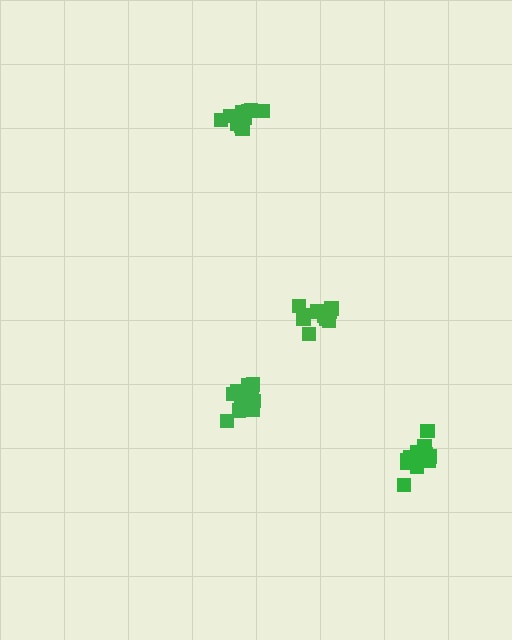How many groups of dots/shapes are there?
There are 4 groups.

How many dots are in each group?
Group 1: 12 dots, Group 2: 10 dots, Group 3: 12 dots, Group 4: 10 dots (44 total).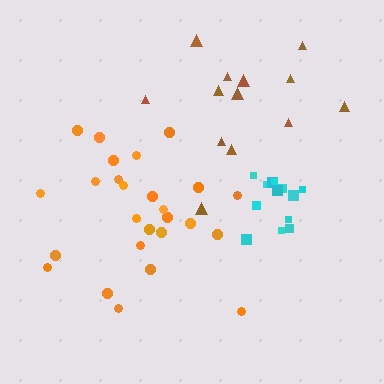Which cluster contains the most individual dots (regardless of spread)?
Orange (26).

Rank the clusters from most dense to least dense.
cyan, orange, brown.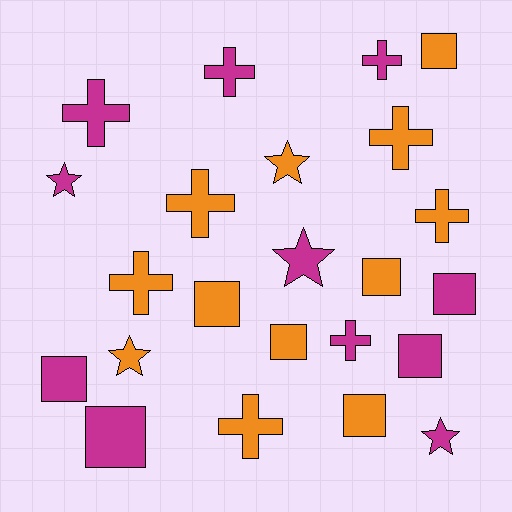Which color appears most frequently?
Orange, with 12 objects.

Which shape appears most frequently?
Square, with 9 objects.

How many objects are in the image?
There are 23 objects.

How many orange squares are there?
There are 5 orange squares.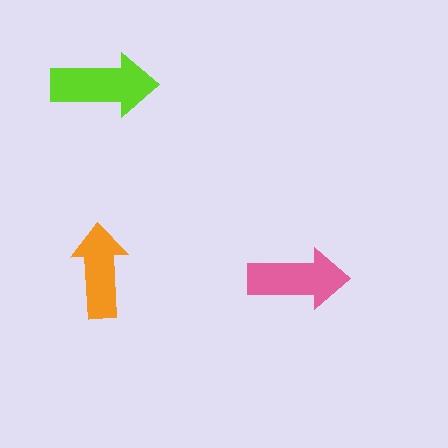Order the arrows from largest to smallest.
the lime one, the pink one, the orange one.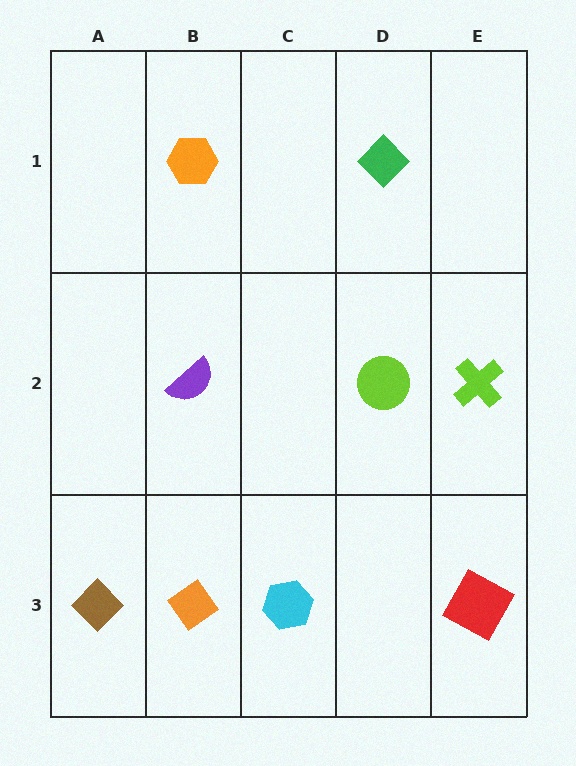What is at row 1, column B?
An orange hexagon.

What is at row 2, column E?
A lime cross.